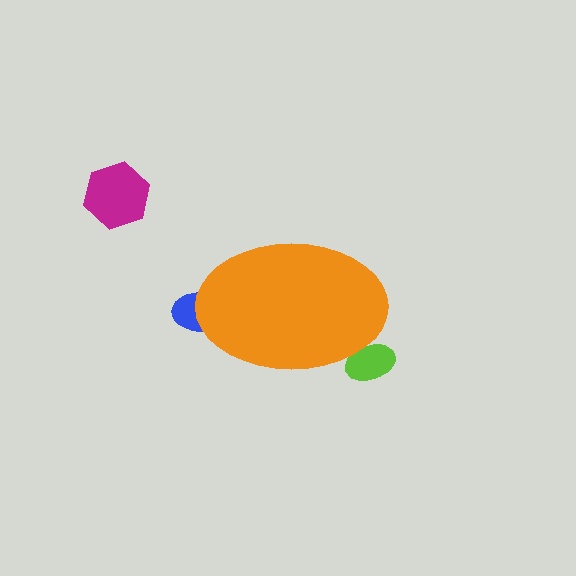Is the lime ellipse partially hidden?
Yes, the lime ellipse is partially hidden behind the orange ellipse.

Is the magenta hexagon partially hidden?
No, the magenta hexagon is fully visible.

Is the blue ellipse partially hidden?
Yes, the blue ellipse is partially hidden behind the orange ellipse.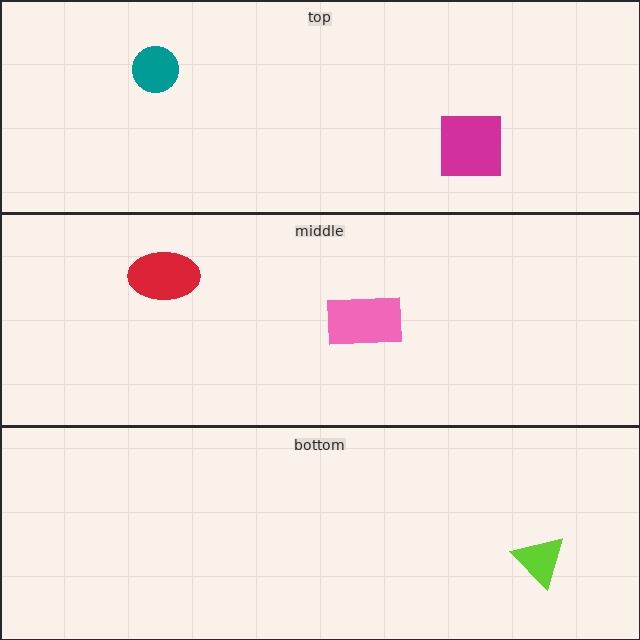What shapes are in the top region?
The magenta square, the teal circle.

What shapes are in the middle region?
The red ellipse, the pink rectangle.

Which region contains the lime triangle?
The bottom region.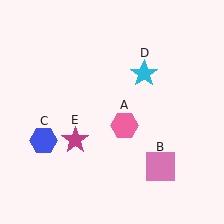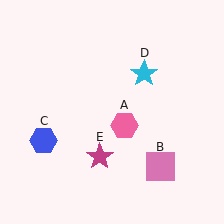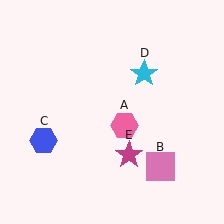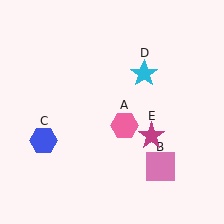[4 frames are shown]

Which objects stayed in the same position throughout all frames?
Pink hexagon (object A) and pink square (object B) and blue hexagon (object C) and cyan star (object D) remained stationary.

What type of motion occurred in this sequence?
The magenta star (object E) rotated counterclockwise around the center of the scene.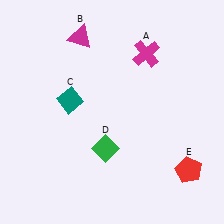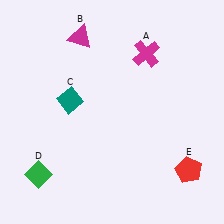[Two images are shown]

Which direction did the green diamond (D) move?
The green diamond (D) moved left.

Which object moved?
The green diamond (D) moved left.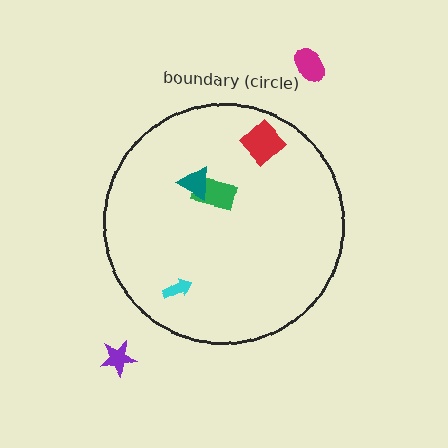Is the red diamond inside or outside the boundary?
Inside.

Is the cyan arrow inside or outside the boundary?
Inside.